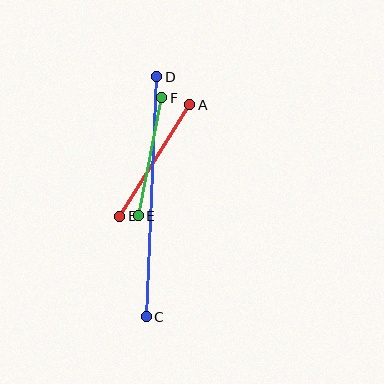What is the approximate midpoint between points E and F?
The midpoint is at approximately (150, 157) pixels.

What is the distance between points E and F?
The distance is approximately 120 pixels.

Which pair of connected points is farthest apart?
Points C and D are farthest apart.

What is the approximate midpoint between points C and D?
The midpoint is at approximately (152, 197) pixels.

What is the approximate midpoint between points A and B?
The midpoint is at approximately (155, 160) pixels.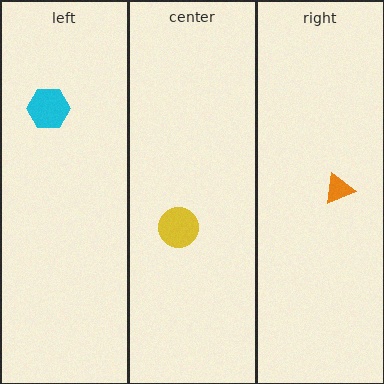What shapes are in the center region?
The yellow circle.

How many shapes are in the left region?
1.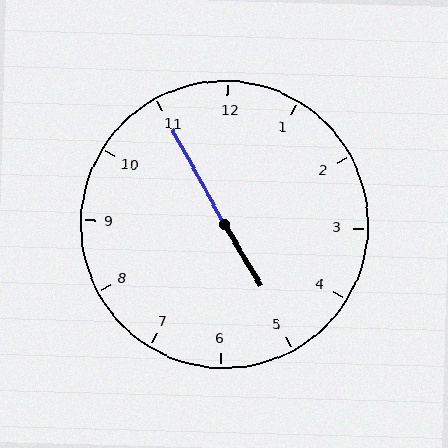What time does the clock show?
4:55.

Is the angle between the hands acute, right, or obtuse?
It is obtuse.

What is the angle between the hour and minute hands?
Approximately 178 degrees.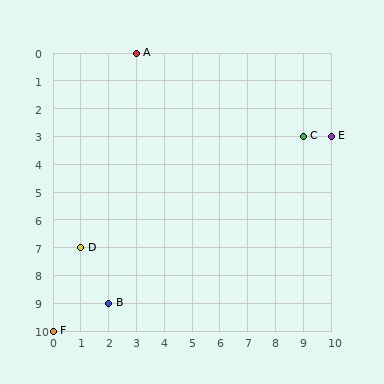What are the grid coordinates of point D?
Point D is at grid coordinates (1, 7).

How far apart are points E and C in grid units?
Points E and C are 1 column apart.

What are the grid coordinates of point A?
Point A is at grid coordinates (3, 0).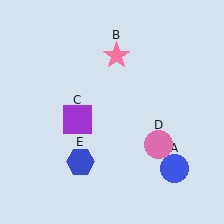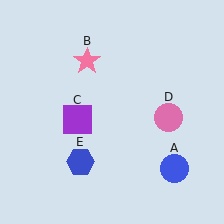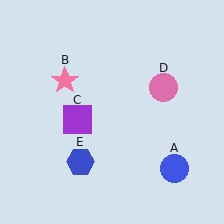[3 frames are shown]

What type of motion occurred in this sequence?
The pink star (object B), pink circle (object D) rotated counterclockwise around the center of the scene.